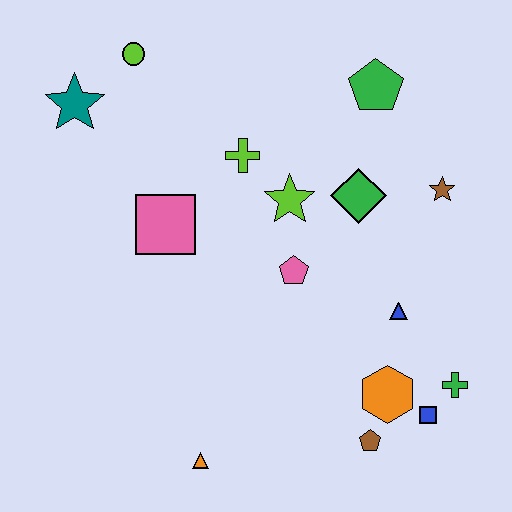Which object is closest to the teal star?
The lime circle is closest to the teal star.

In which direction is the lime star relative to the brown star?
The lime star is to the left of the brown star.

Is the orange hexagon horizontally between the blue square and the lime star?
Yes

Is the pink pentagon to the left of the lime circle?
No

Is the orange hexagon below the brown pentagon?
No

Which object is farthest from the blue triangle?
The teal star is farthest from the blue triangle.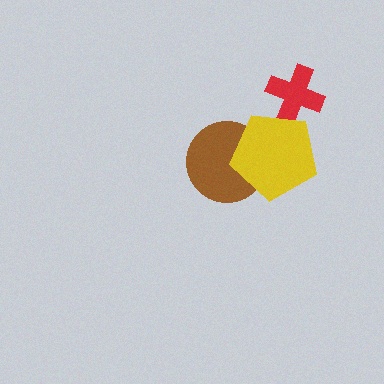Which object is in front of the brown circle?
The yellow pentagon is in front of the brown circle.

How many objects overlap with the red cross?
1 object overlaps with the red cross.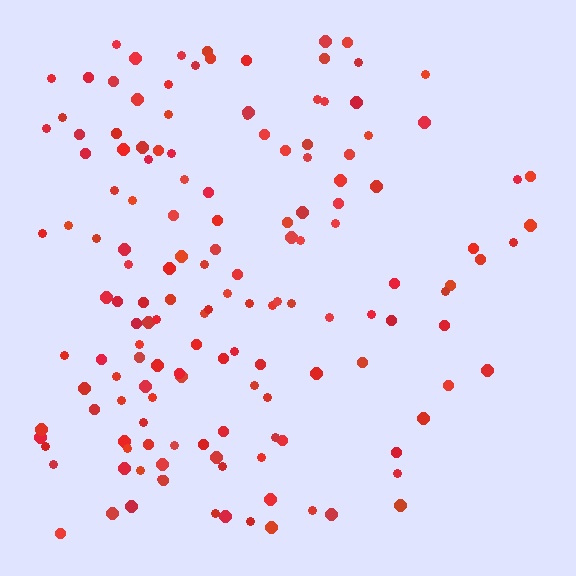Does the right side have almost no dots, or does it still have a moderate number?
Still a moderate number, just noticeably fewer than the left.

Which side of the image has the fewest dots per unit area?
The right.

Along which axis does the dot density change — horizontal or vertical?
Horizontal.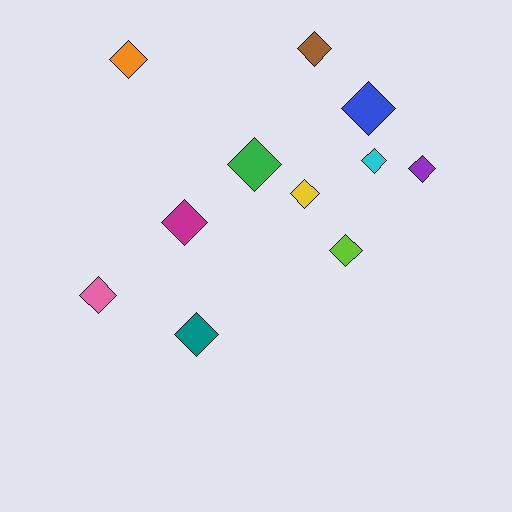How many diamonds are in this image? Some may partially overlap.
There are 11 diamonds.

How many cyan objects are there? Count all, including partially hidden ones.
There is 1 cyan object.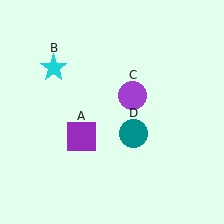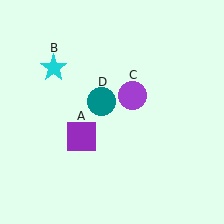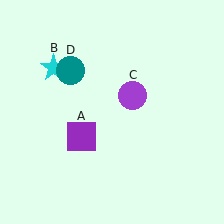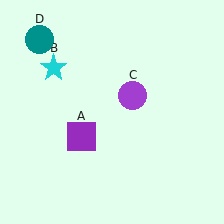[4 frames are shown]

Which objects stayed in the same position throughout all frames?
Purple square (object A) and cyan star (object B) and purple circle (object C) remained stationary.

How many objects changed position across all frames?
1 object changed position: teal circle (object D).